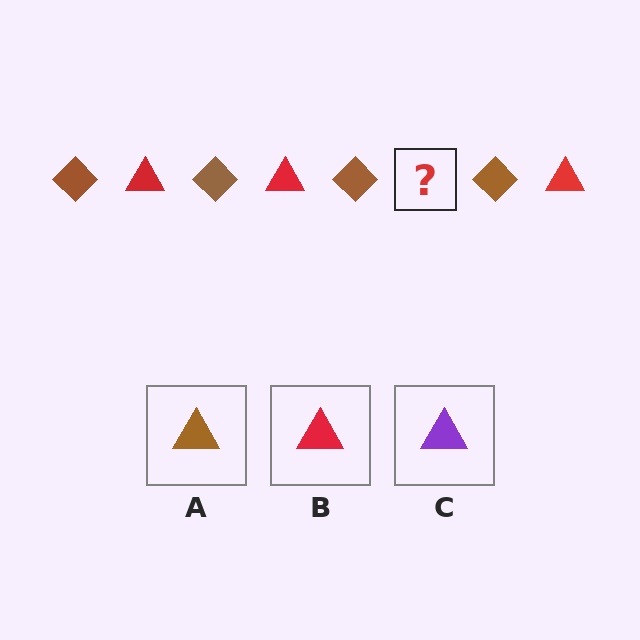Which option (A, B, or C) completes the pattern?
B.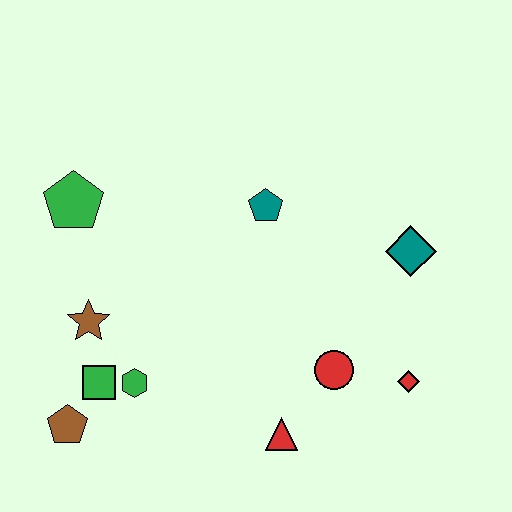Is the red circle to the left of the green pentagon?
No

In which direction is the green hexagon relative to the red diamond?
The green hexagon is to the left of the red diamond.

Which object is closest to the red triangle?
The red circle is closest to the red triangle.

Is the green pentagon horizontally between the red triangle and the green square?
No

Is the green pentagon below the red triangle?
No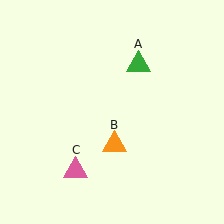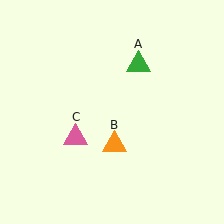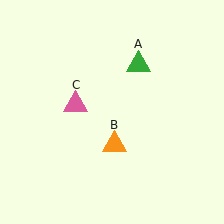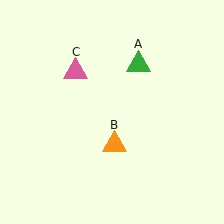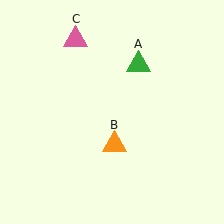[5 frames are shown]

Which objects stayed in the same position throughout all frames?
Green triangle (object A) and orange triangle (object B) remained stationary.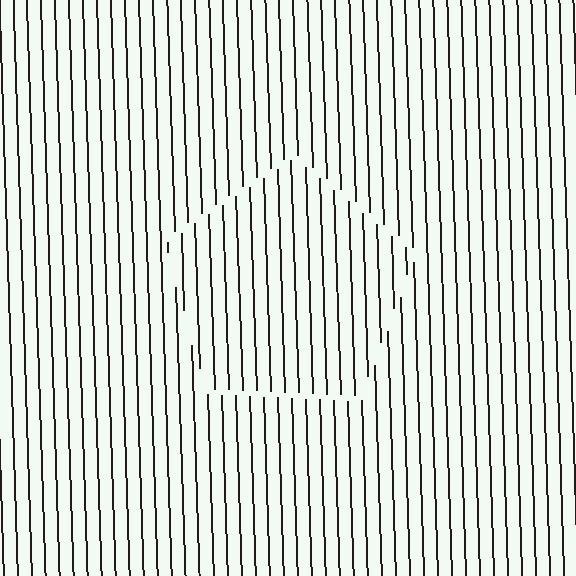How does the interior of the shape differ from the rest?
The interior of the shape contains the same grating, shifted by half a period — the contour is defined by the phase discontinuity where line-ends from the inner and outer gratings abut.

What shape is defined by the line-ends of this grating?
An illusory pentagon. The interior of the shape contains the same grating, shifted by half a period — the contour is defined by the phase discontinuity where line-ends from the inner and outer gratings abut.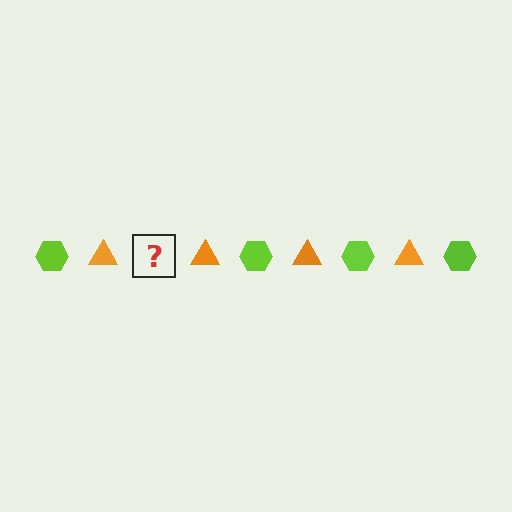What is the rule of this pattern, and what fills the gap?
The rule is that the pattern alternates between lime hexagon and orange triangle. The gap should be filled with a lime hexagon.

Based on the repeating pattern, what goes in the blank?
The blank should be a lime hexagon.